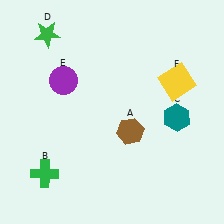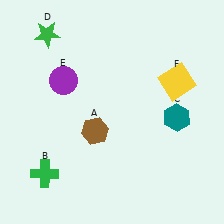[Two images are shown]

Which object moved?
The brown hexagon (A) moved left.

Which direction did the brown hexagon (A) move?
The brown hexagon (A) moved left.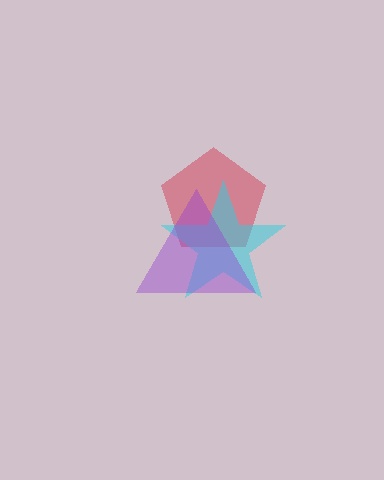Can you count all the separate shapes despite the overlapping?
Yes, there are 3 separate shapes.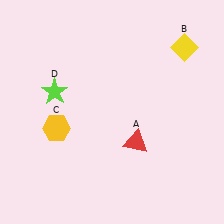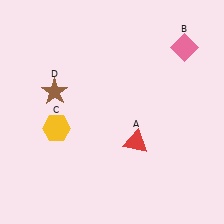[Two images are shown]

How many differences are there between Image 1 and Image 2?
There are 2 differences between the two images.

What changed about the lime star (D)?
In Image 1, D is lime. In Image 2, it changed to brown.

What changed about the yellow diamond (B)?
In Image 1, B is yellow. In Image 2, it changed to pink.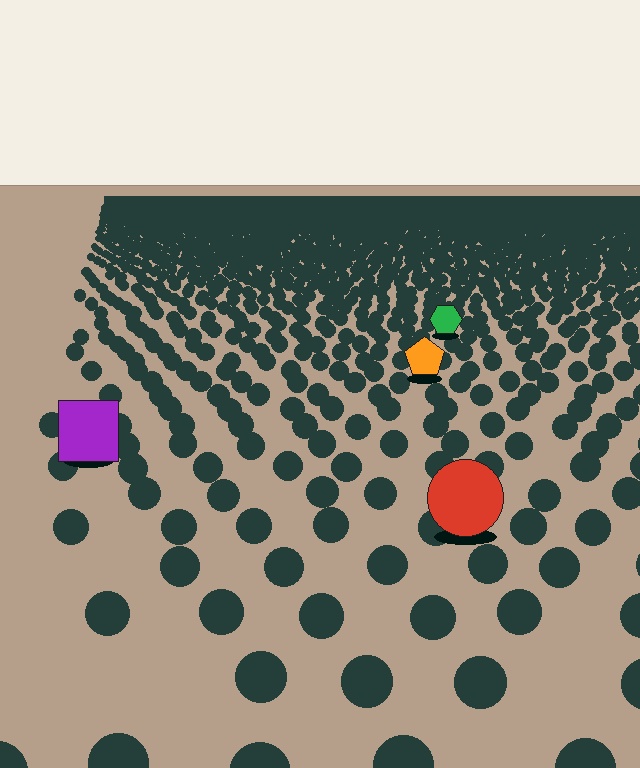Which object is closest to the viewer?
The red circle is closest. The texture marks near it are larger and more spread out.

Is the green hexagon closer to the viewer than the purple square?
No. The purple square is closer — you can tell from the texture gradient: the ground texture is coarser near it.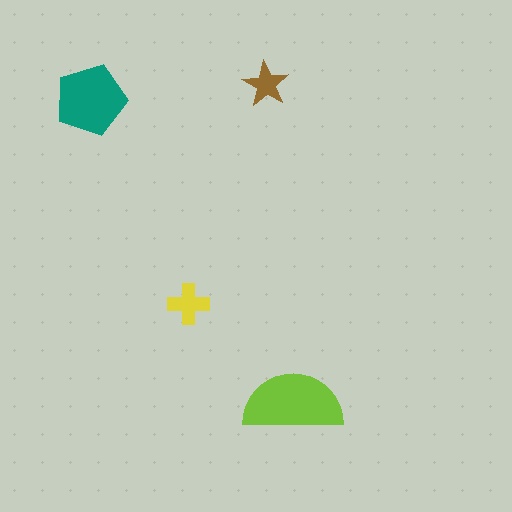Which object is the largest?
The lime semicircle.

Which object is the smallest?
The brown star.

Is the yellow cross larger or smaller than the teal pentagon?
Smaller.